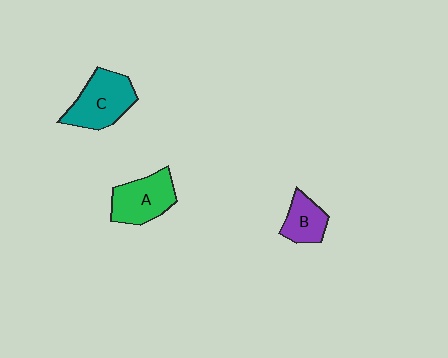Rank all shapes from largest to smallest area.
From largest to smallest: C (teal), A (green), B (purple).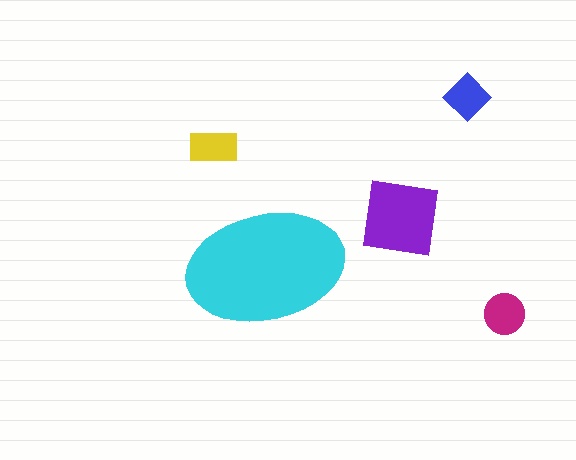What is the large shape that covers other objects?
A cyan ellipse.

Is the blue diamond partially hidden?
No, the blue diamond is fully visible.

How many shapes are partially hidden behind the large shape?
0 shapes are partially hidden.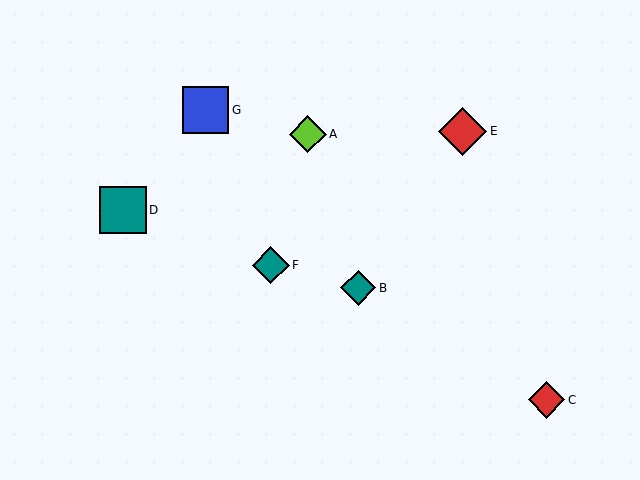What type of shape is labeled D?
Shape D is a teal square.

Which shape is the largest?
The red diamond (labeled E) is the largest.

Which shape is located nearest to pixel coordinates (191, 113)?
The blue square (labeled G) at (206, 110) is nearest to that location.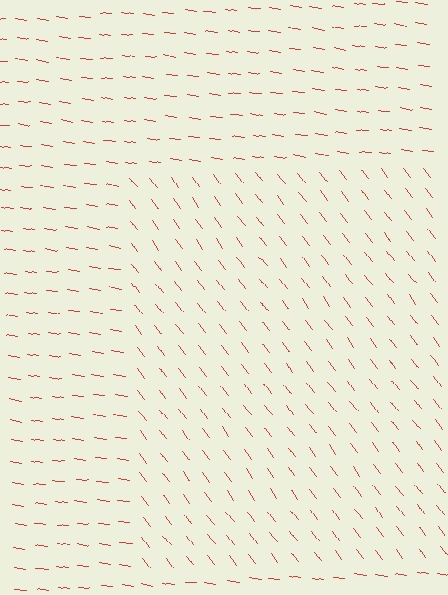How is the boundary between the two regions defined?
The boundary is defined purely by a change in line orientation (approximately 45 degrees difference). All lines are the same color and thickness.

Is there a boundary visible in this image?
Yes, there is a texture boundary formed by a change in line orientation.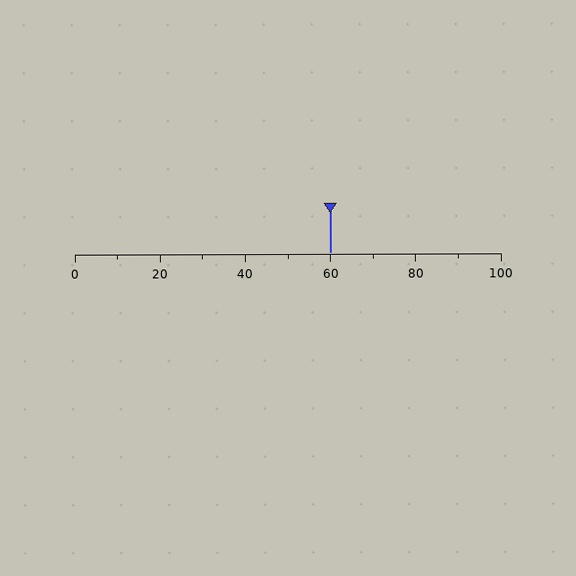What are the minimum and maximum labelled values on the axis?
The axis runs from 0 to 100.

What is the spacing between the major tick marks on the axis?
The major ticks are spaced 20 apart.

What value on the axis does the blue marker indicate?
The marker indicates approximately 60.